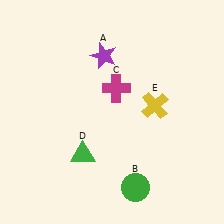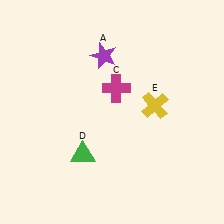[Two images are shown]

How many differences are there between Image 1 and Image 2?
There is 1 difference between the two images.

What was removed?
The green circle (B) was removed in Image 2.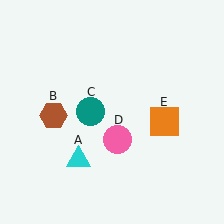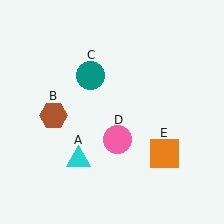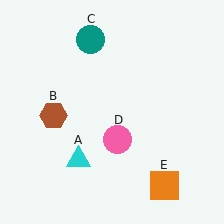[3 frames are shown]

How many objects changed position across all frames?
2 objects changed position: teal circle (object C), orange square (object E).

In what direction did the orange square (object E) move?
The orange square (object E) moved down.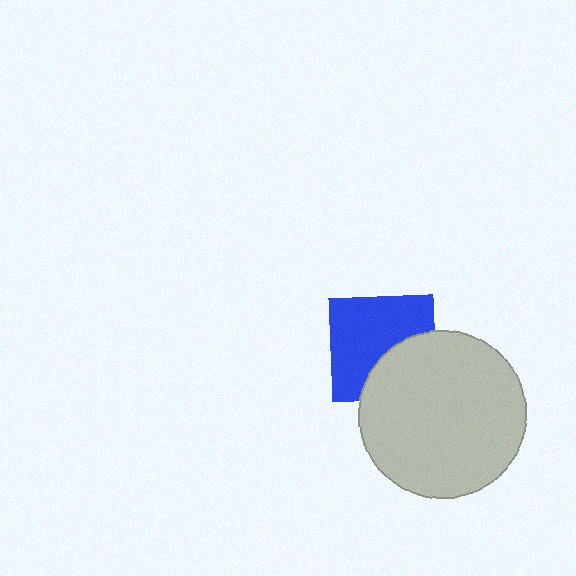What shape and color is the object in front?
The object in front is a light gray circle.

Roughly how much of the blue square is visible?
About half of it is visible (roughly 65%).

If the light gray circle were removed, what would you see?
You would see the complete blue square.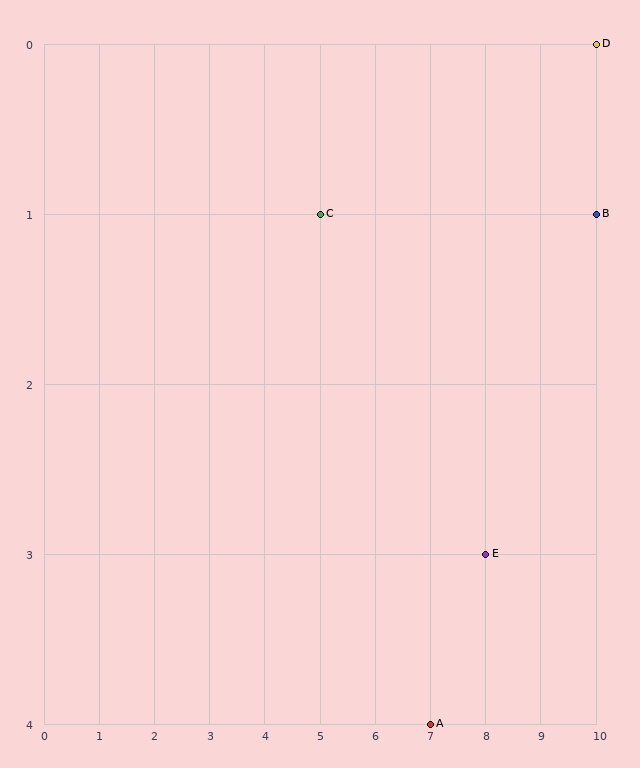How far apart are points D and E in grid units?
Points D and E are 2 columns and 3 rows apart (about 3.6 grid units diagonally).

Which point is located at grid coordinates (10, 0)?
Point D is at (10, 0).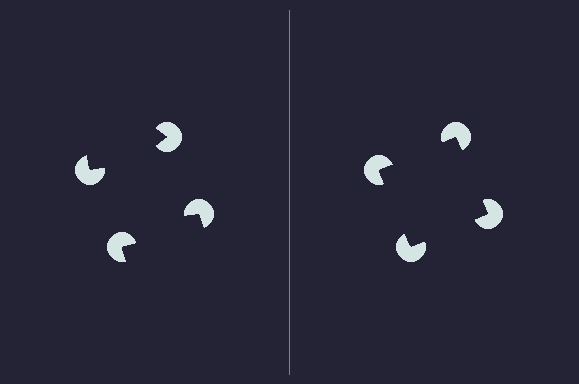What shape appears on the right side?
An illusory square.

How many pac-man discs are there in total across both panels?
8 — 4 on each side.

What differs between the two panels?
The pac-man discs are positioned identically on both sides; only the wedge orientations differ. On the right they align to a square; on the left they are misaligned.